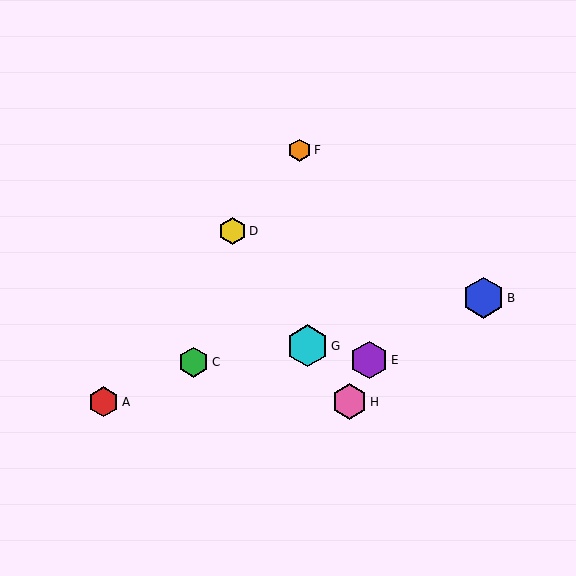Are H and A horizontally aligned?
Yes, both are at y≈402.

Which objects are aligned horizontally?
Objects A, H are aligned horizontally.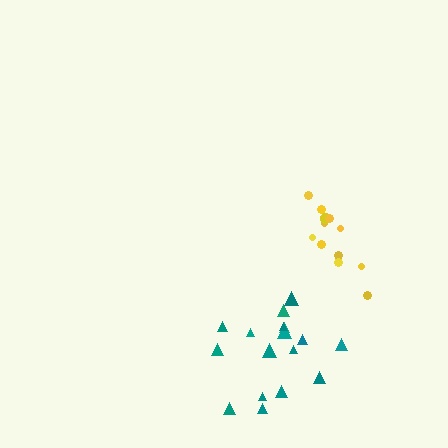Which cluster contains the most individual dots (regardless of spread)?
Teal (17).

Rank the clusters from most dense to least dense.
yellow, teal.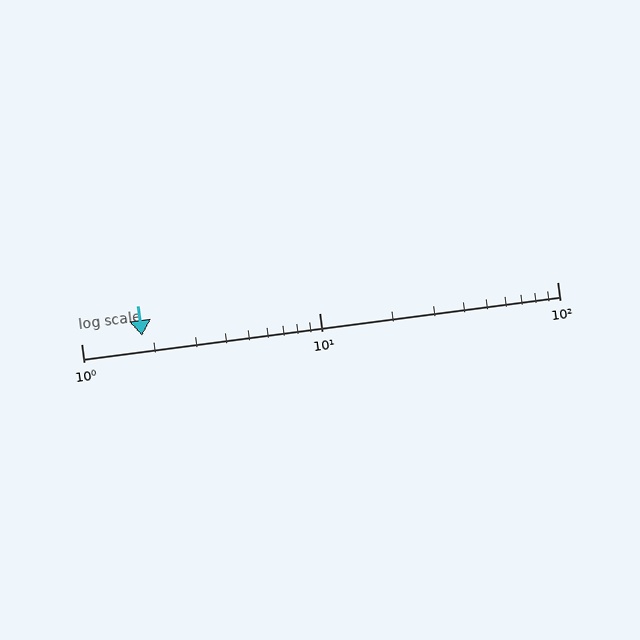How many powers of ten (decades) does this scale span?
The scale spans 2 decades, from 1 to 100.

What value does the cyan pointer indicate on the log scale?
The pointer indicates approximately 1.8.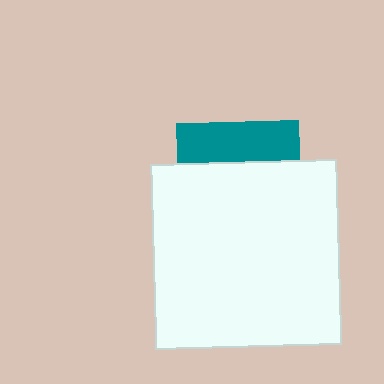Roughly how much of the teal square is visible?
A small part of it is visible (roughly 33%).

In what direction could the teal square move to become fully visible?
The teal square could move up. That would shift it out from behind the white square entirely.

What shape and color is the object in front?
The object in front is a white square.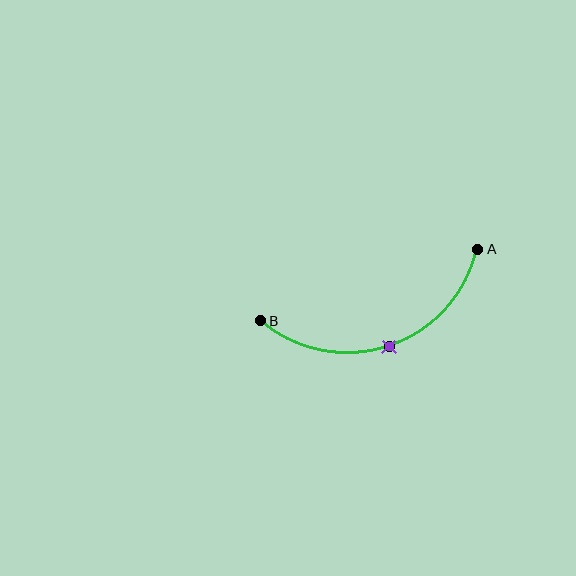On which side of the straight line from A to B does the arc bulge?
The arc bulges below the straight line connecting A and B.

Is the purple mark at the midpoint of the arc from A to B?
Yes. The purple mark lies on the arc at equal arc-length from both A and B — it is the arc midpoint.